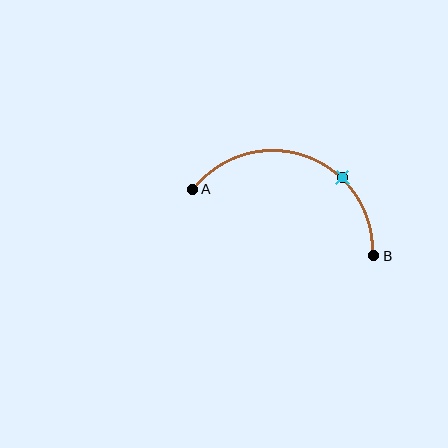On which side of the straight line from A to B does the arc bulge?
The arc bulges above the straight line connecting A and B.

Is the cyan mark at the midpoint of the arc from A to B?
No. The cyan mark lies on the arc but is closer to endpoint B. The arc midpoint would be at the point on the curve equidistant along the arc from both A and B.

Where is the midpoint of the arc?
The arc midpoint is the point on the curve farthest from the straight line joining A and B. It sits above that line.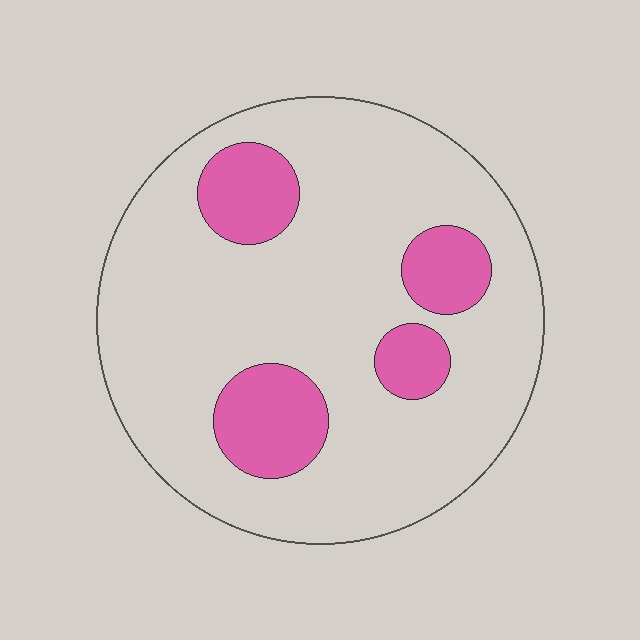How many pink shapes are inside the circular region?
4.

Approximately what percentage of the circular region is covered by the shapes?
Approximately 20%.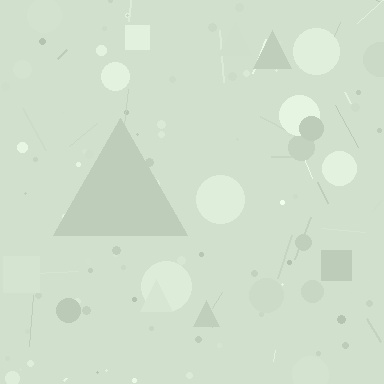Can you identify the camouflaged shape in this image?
The camouflaged shape is a triangle.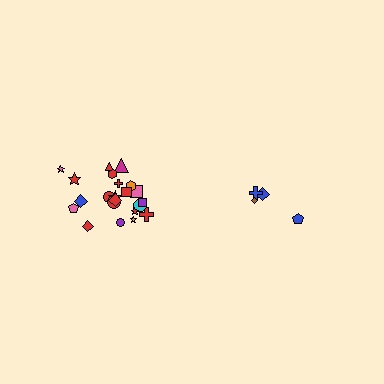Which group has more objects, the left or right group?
The left group.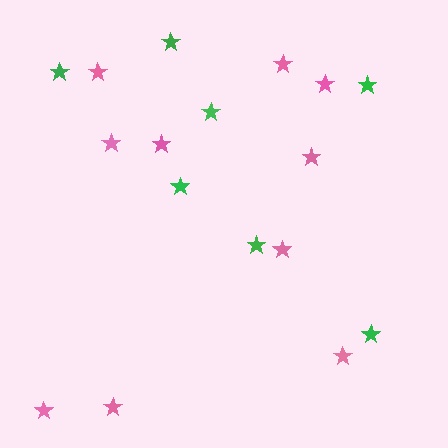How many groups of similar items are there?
There are 2 groups: one group of green stars (7) and one group of pink stars (10).